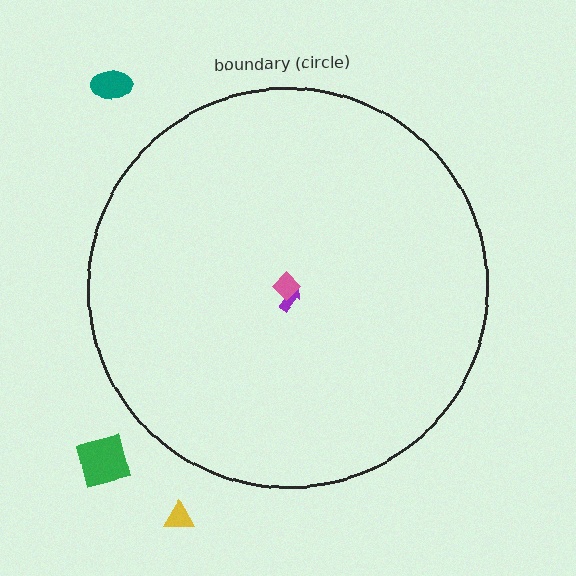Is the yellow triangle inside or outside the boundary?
Outside.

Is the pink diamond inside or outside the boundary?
Inside.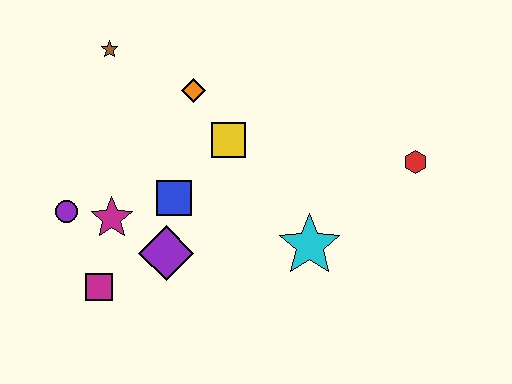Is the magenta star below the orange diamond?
Yes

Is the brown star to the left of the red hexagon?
Yes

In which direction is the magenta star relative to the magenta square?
The magenta star is above the magenta square.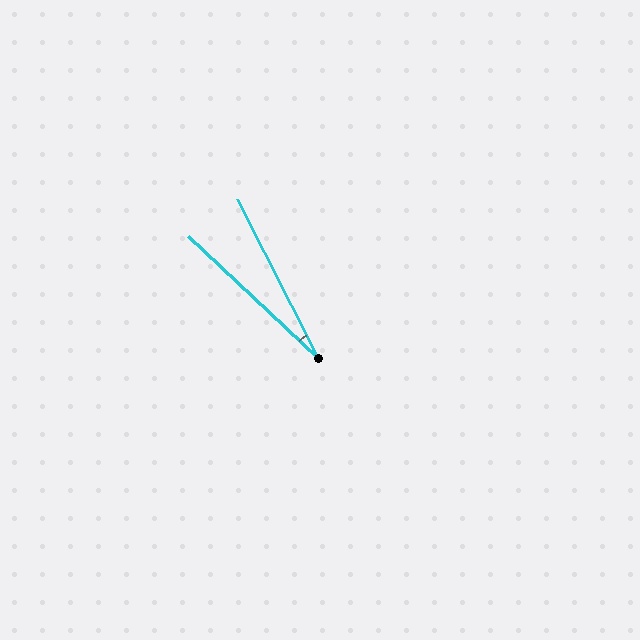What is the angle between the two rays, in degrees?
Approximately 20 degrees.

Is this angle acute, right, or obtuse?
It is acute.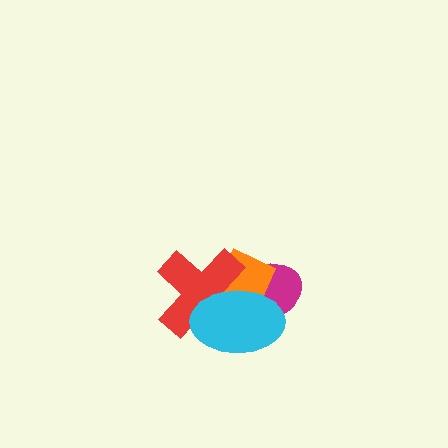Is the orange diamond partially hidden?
Yes, it is partially covered by another shape.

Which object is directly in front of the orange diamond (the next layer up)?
The red cross is directly in front of the orange diamond.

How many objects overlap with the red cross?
3 objects overlap with the red cross.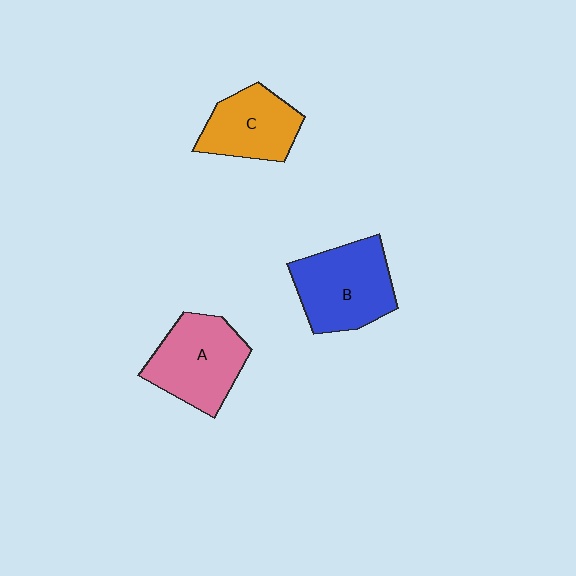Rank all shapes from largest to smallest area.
From largest to smallest: B (blue), A (pink), C (orange).